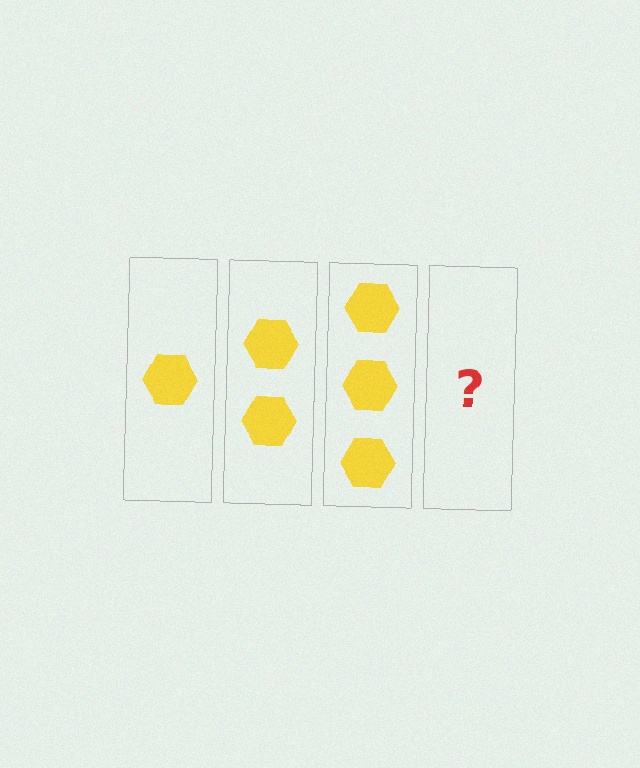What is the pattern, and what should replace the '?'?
The pattern is that each step adds one more hexagon. The '?' should be 4 hexagons.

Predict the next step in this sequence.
The next step is 4 hexagons.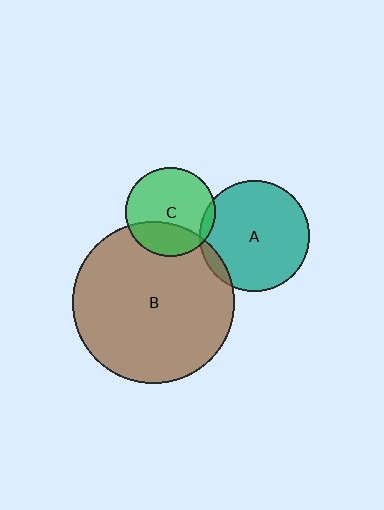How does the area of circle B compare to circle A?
Approximately 2.1 times.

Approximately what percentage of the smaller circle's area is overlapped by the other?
Approximately 5%.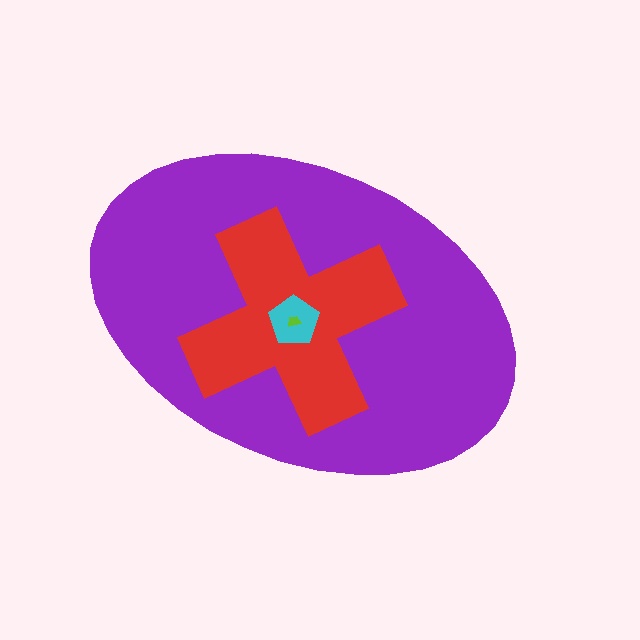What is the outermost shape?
The purple ellipse.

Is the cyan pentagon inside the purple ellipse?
Yes.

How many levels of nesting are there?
4.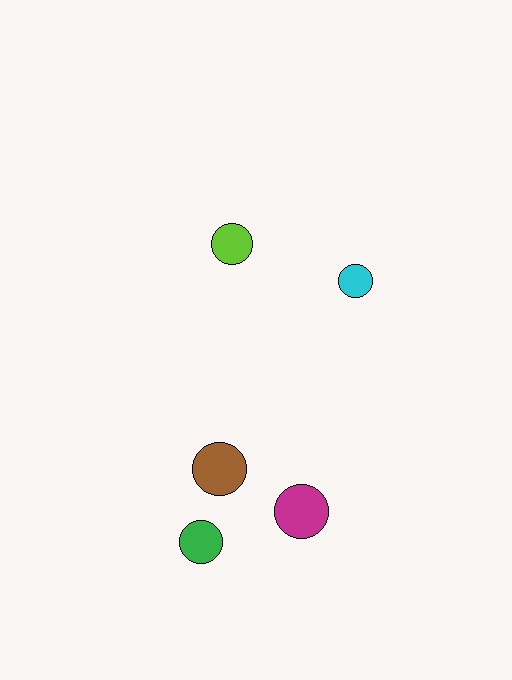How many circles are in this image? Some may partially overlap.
There are 5 circles.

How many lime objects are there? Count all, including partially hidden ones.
There is 1 lime object.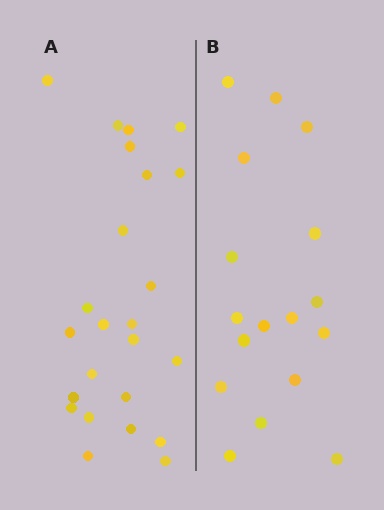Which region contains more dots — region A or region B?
Region A (the left region) has more dots.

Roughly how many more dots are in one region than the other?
Region A has roughly 8 or so more dots than region B.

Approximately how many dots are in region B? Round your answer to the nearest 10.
About 20 dots. (The exact count is 17, which rounds to 20.)